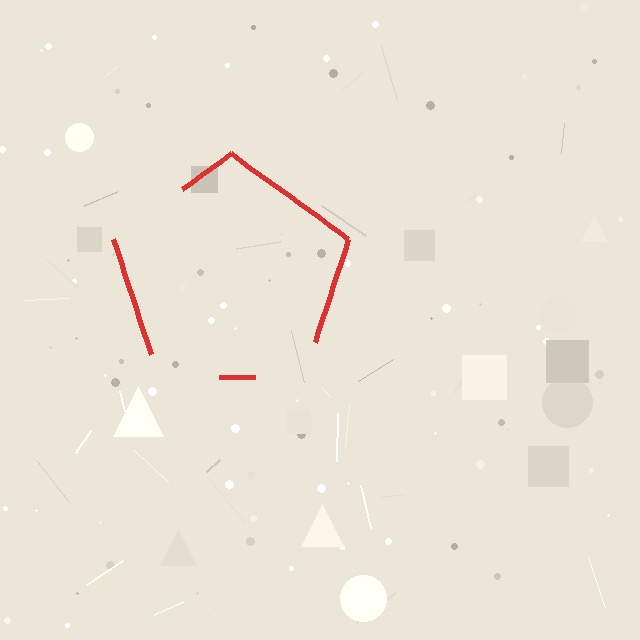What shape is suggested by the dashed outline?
The dashed outline suggests a pentagon.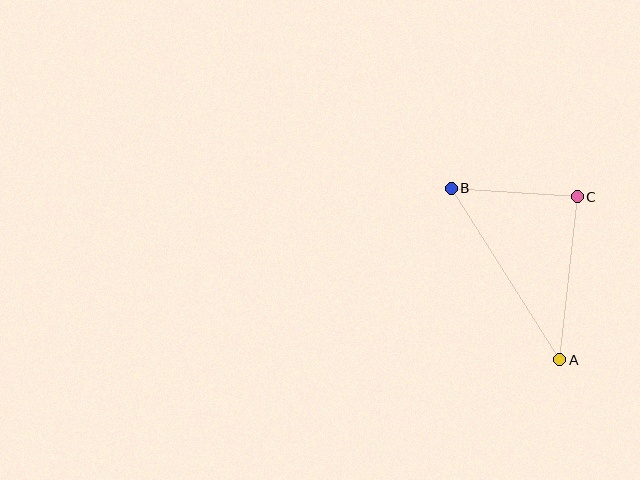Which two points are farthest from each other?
Points A and B are farthest from each other.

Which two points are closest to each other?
Points B and C are closest to each other.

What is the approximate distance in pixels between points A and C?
The distance between A and C is approximately 164 pixels.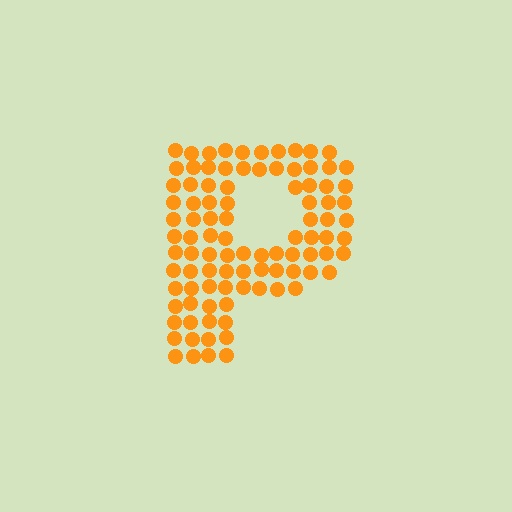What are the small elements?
The small elements are circles.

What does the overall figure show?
The overall figure shows the letter P.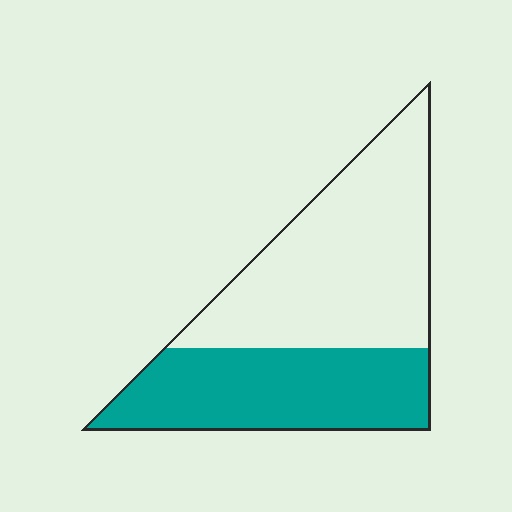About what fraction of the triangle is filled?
About two fifths (2/5).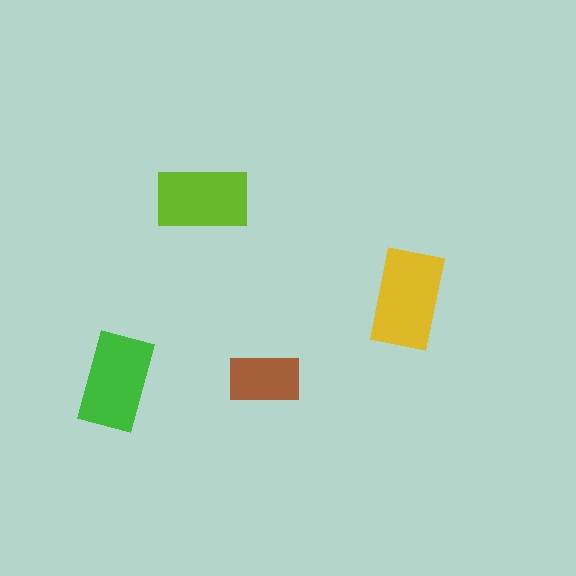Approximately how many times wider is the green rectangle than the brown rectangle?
About 1.5 times wider.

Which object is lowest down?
The green rectangle is bottommost.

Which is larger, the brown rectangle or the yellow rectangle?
The yellow one.